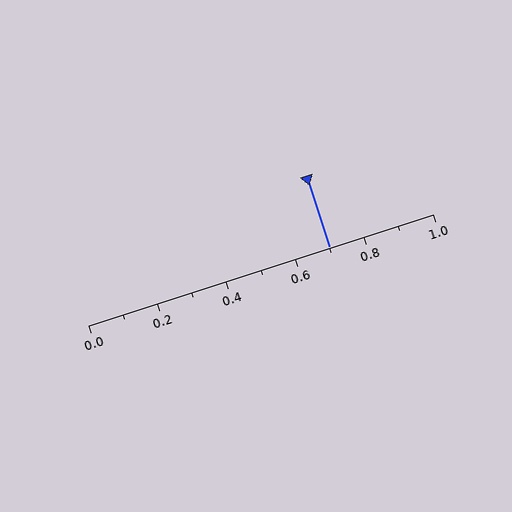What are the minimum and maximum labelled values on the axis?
The axis runs from 0.0 to 1.0.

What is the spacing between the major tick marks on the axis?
The major ticks are spaced 0.2 apart.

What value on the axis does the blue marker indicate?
The marker indicates approximately 0.7.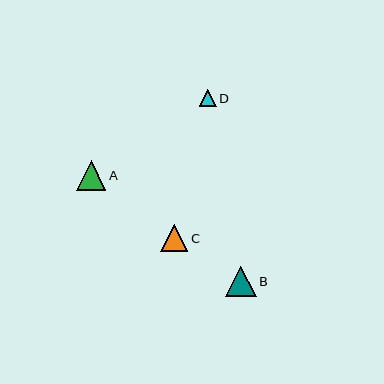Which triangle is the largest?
Triangle B is the largest with a size of approximately 30 pixels.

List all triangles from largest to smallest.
From largest to smallest: B, A, C, D.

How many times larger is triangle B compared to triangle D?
Triangle B is approximately 1.8 times the size of triangle D.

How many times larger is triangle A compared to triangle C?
Triangle A is approximately 1.1 times the size of triangle C.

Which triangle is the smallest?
Triangle D is the smallest with a size of approximately 17 pixels.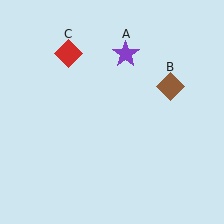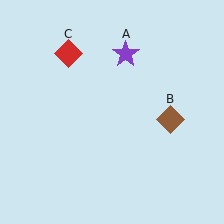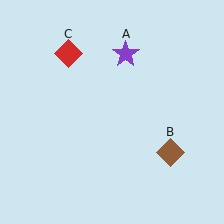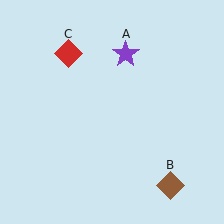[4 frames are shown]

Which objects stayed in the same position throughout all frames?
Purple star (object A) and red diamond (object C) remained stationary.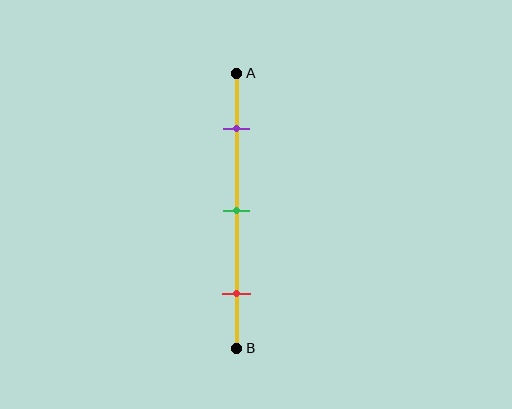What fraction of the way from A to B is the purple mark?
The purple mark is approximately 20% (0.2) of the way from A to B.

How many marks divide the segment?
There are 3 marks dividing the segment.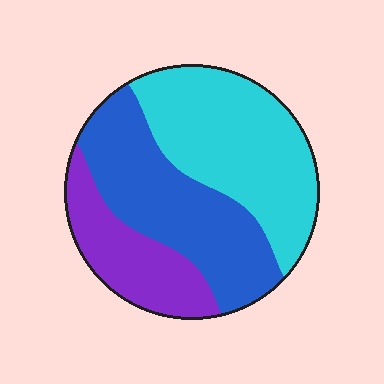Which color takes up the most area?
Cyan, at roughly 40%.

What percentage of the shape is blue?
Blue covers about 35% of the shape.